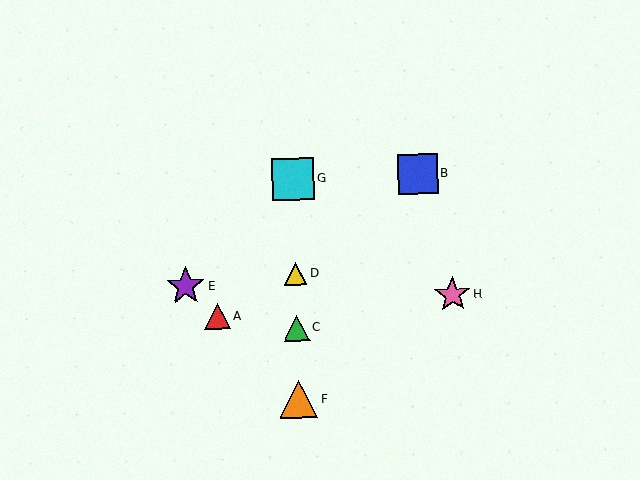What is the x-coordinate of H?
Object H is at x≈452.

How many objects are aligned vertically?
4 objects (C, D, F, G) are aligned vertically.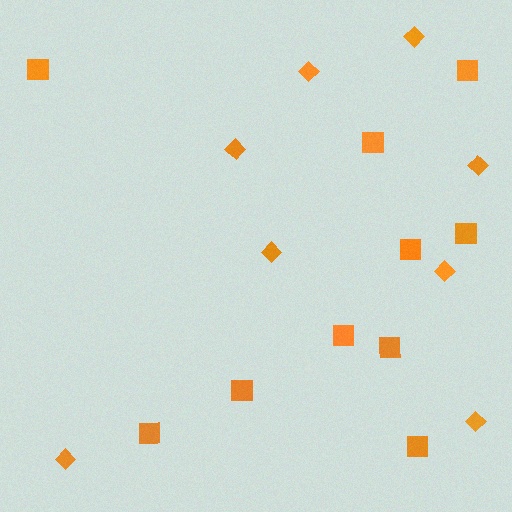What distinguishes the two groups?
There are 2 groups: one group of squares (10) and one group of diamonds (8).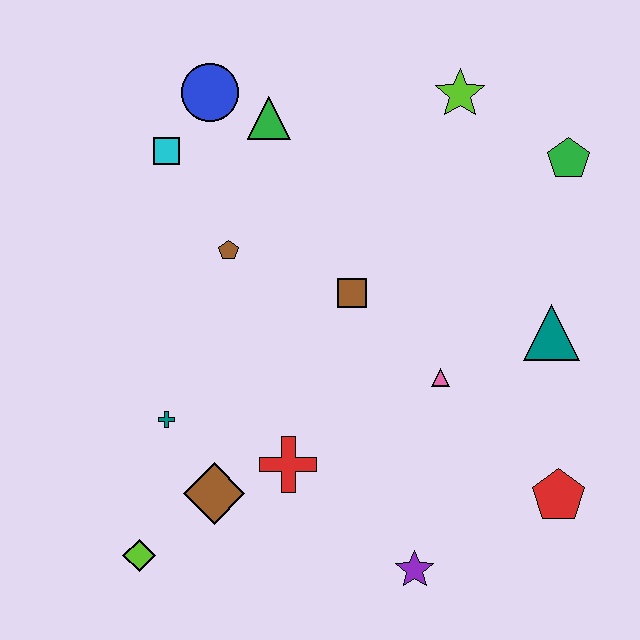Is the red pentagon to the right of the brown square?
Yes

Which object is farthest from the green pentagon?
The lime diamond is farthest from the green pentagon.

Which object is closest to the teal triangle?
The pink triangle is closest to the teal triangle.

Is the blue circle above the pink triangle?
Yes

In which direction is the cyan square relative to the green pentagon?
The cyan square is to the left of the green pentagon.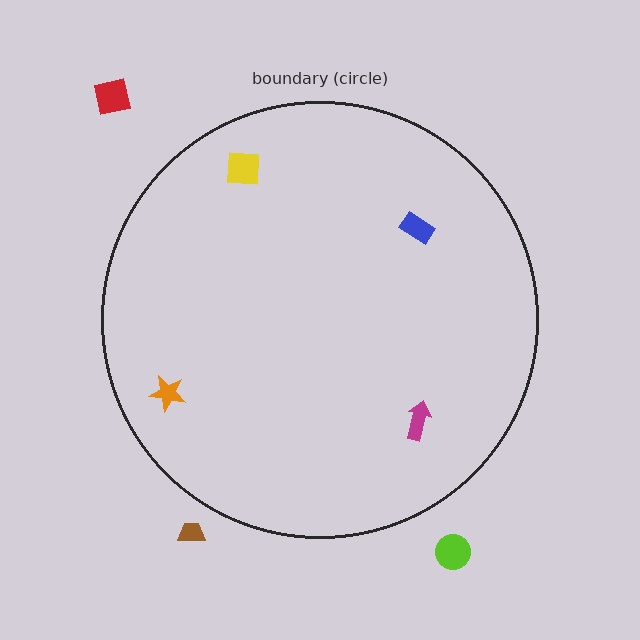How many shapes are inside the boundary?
4 inside, 3 outside.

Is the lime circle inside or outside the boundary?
Outside.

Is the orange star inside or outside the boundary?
Inside.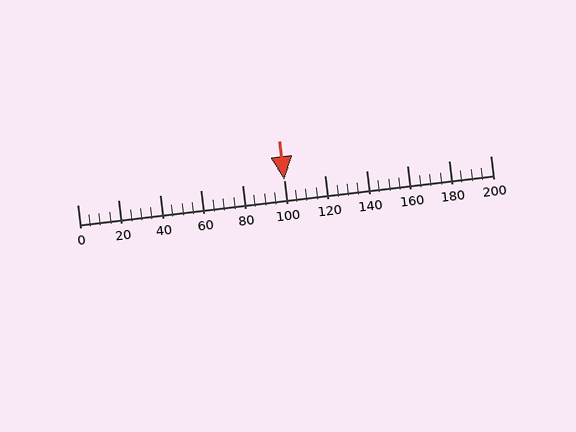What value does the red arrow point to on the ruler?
The red arrow points to approximately 100.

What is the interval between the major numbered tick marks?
The major tick marks are spaced 20 units apart.